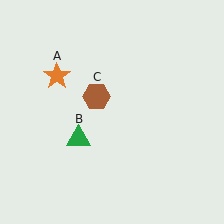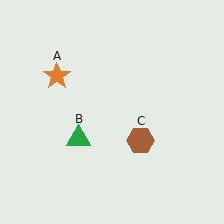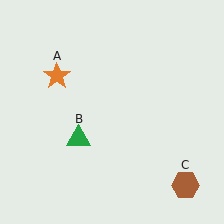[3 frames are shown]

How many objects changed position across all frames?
1 object changed position: brown hexagon (object C).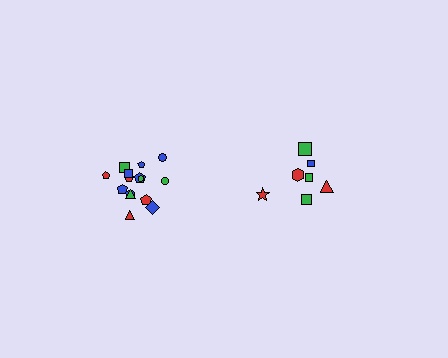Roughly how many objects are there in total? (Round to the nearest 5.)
Roughly 20 objects in total.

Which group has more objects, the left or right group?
The left group.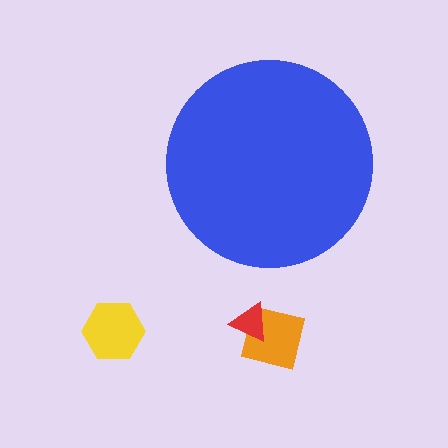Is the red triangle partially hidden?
No, the red triangle is fully visible.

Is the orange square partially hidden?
No, the orange square is fully visible.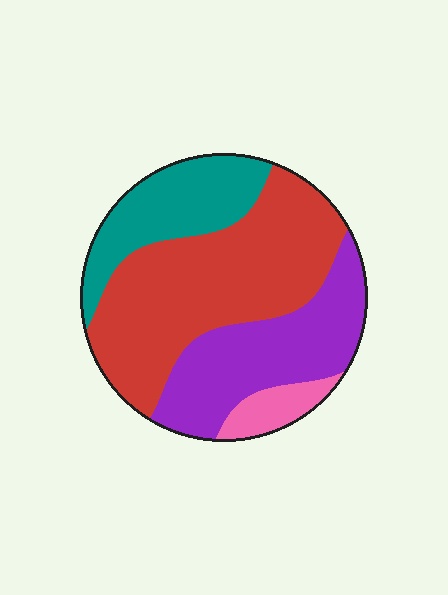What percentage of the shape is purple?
Purple covers 28% of the shape.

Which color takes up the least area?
Pink, at roughly 5%.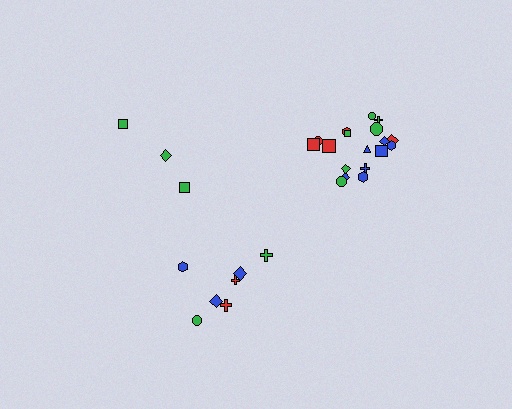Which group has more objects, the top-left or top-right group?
The top-right group.